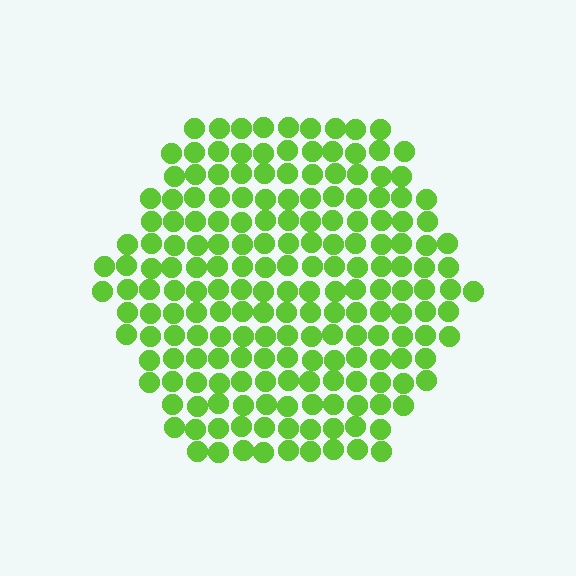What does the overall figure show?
The overall figure shows a hexagon.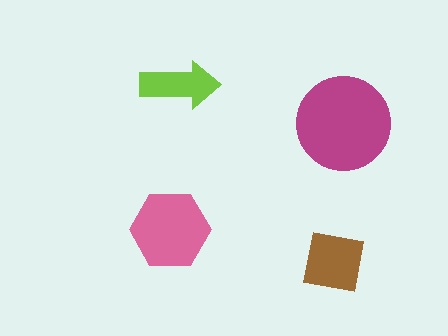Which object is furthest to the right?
The magenta circle is rightmost.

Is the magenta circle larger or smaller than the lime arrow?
Larger.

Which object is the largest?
The magenta circle.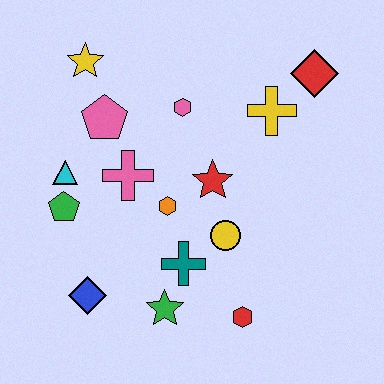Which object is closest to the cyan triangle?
The green pentagon is closest to the cyan triangle.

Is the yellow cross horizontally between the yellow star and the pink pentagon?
No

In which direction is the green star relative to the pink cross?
The green star is below the pink cross.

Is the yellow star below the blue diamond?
No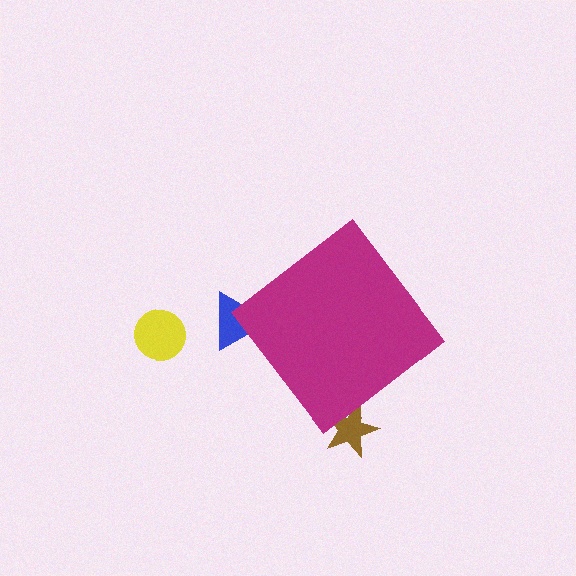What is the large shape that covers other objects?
A magenta diamond.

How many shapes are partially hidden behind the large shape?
2 shapes are partially hidden.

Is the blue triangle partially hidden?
Yes, the blue triangle is partially hidden behind the magenta diamond.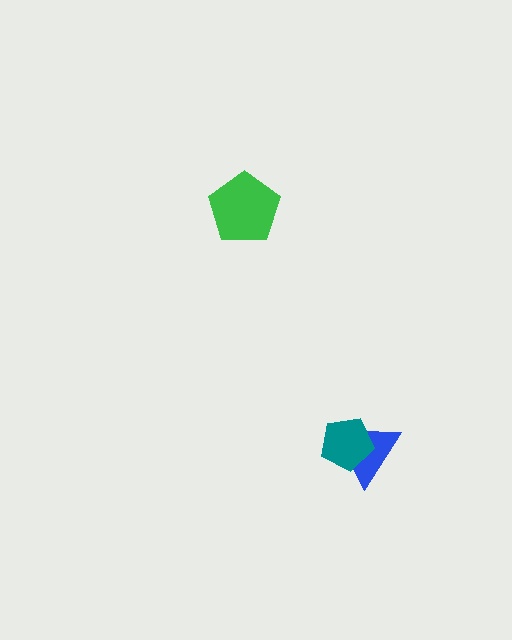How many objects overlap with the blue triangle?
1 object overlaps with the blue triangle.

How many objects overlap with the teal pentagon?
1 object overlaps with the teal pentagon.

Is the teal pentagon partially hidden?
No, no other shape covers it.